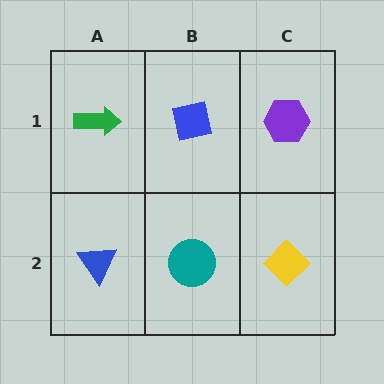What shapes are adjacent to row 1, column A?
A blue triangle (row 2, column A), a blue square (row 1, column B).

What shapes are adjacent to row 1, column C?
A yellow diamond (row 2, column C), a blue square (row 1, column B).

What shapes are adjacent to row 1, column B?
A teal circle (row 2, column B), a green arrow (row 1, column A), a purple hexagon (row 1, column C).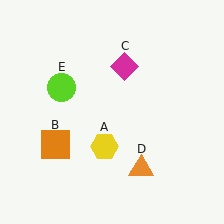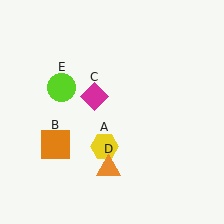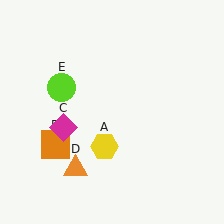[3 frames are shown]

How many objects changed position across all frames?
2 objects changed position: magenta diamond (object C), orange triangle (object D).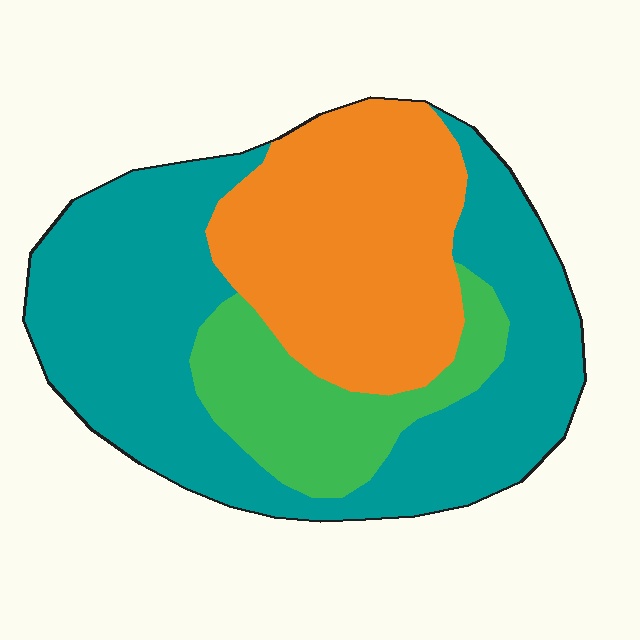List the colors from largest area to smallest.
From largest to smallest: teal, orange, green.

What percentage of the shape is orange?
Orange covers 32% of the shape.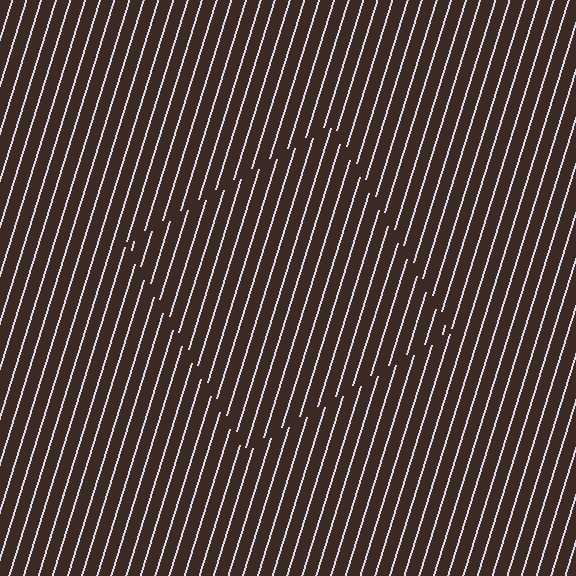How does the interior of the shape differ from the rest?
The interior of the shape contains the same grating, shifted by half a period — the contour is defined by the phase discontinuity where line-ends from the inner and outer gratings abut.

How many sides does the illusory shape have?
4 sides — the line-ends trace a square.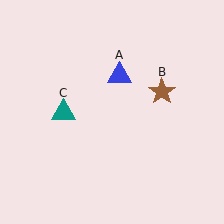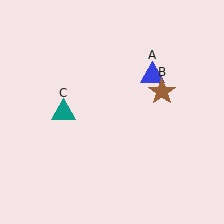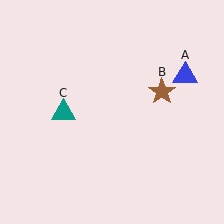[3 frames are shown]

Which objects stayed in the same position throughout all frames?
Brown star (object B) and teal triangle (object C) remained stationary.